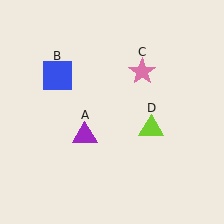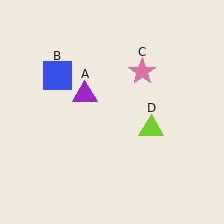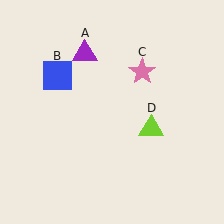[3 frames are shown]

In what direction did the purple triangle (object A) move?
The purple triangle (object A) moved up.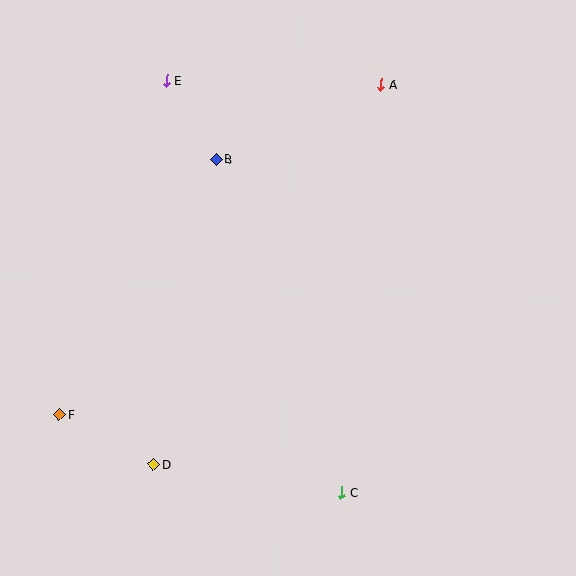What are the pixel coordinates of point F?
Point F is at (59, 415).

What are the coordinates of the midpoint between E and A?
The midpoint between E and A is at (274, 83).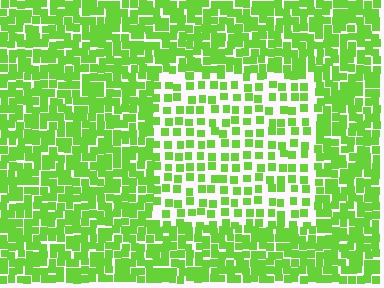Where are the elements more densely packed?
The elements are more densely packed outside the rectangle boundary.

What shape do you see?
I see a rectangle.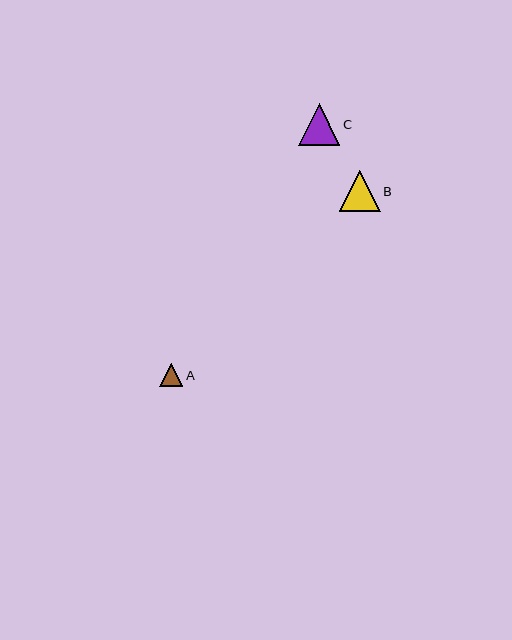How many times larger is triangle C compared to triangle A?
Triangle C is approximately 1.8 times the size of triangle A.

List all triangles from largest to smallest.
From largest to smallest: B, C, A.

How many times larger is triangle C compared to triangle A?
Triangle C is approximately 1.8 times the size of triangle A.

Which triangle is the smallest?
Triangle A is the smallest with a size of approximately 23 pixels.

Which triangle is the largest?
Triangle B is the largest with a size of approximately 41 pixels.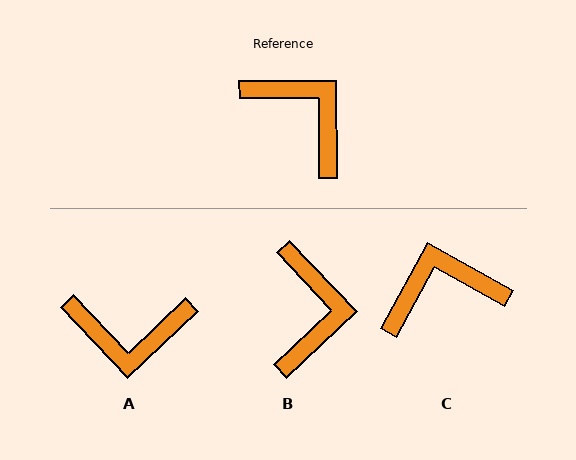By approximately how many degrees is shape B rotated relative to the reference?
Approximately 47 degrees clockwise.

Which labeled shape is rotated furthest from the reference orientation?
A, about 137 degrees away.